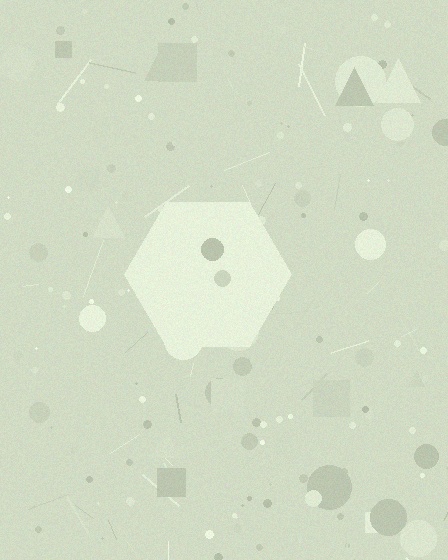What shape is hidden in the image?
A hexagon is hidden in the image.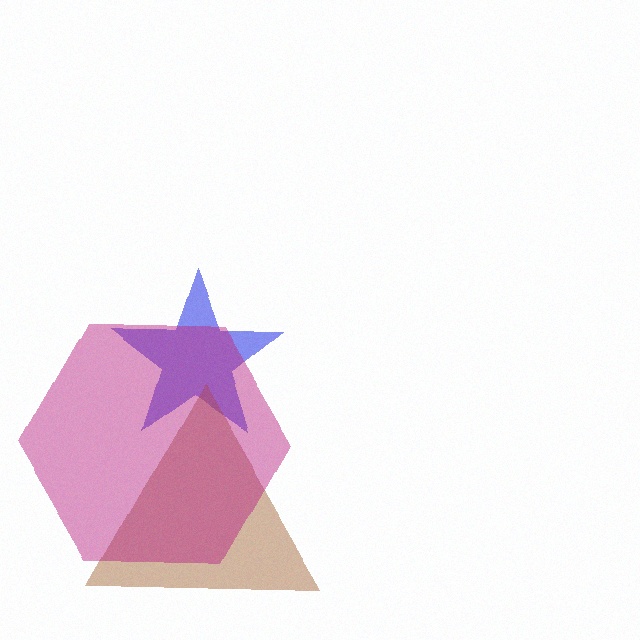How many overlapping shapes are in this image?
There are 3 overlapping shapes in the image.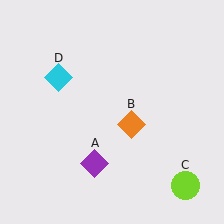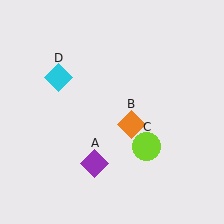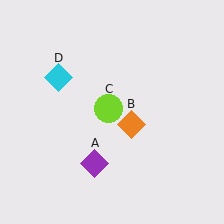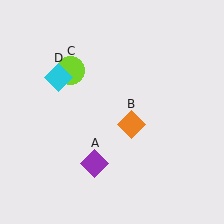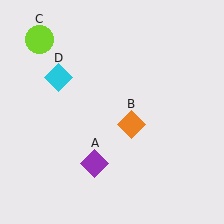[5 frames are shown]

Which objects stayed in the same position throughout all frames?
Purple diamond (object A) and orange diamond (object B) and cyan diamond (object D) remained stationary.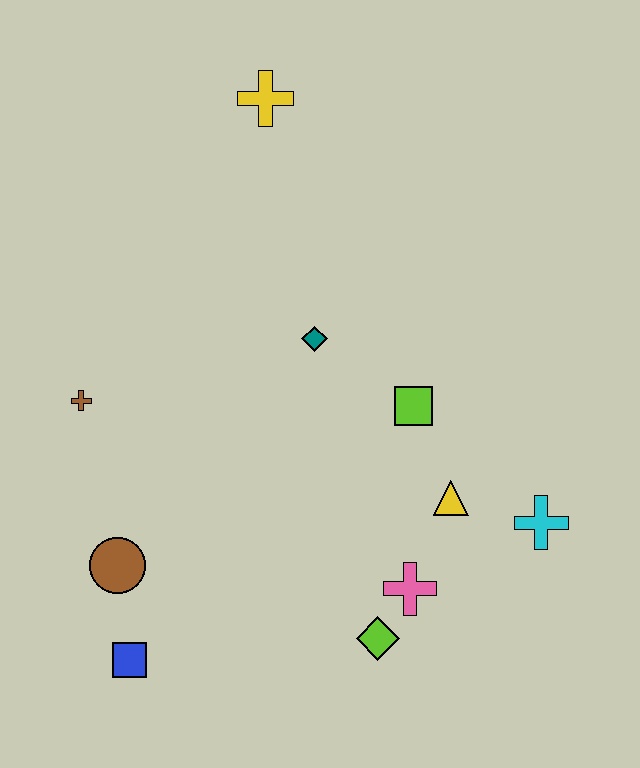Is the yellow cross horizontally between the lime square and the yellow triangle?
No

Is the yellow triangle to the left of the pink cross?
No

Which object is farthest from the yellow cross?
The blue square is farthest from the yellow cross.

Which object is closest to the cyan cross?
The yellow triangle is closest to the cyan cross.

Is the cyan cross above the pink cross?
Yes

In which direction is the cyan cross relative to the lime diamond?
The cyan cross is to the right of the lime diamond.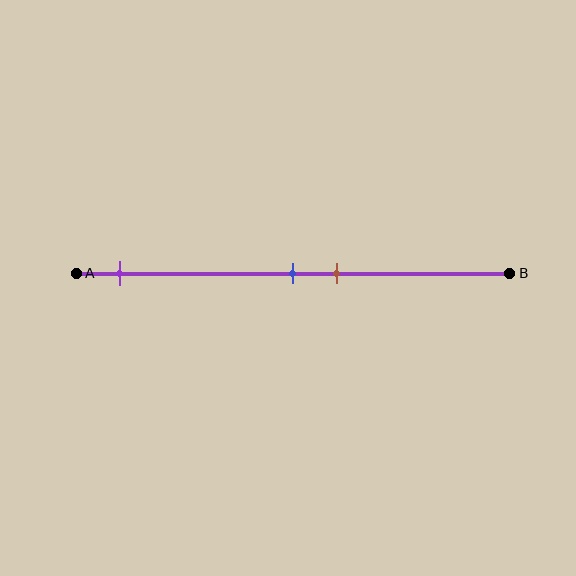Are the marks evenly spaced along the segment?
No, the marks are not evenly spaced.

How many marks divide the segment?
There are 3 marks dividing the segment.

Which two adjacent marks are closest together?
The blue and brown marks are the closest adjacent pair.